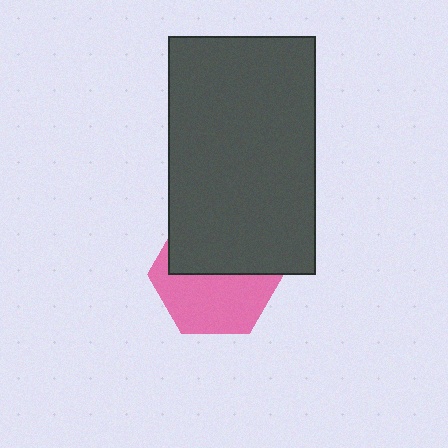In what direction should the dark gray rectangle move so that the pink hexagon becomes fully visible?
The dark gray rectangle should move up. That is the shortest direction to clear the overlap and leave the pink hexagon fully visible.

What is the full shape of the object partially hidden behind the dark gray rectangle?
The partially hidden object is a pink hexagon.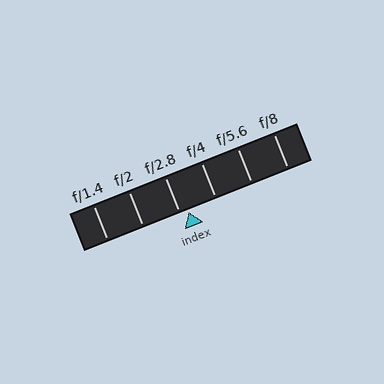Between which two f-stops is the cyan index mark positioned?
The index mark is between f/2.8 and f/4.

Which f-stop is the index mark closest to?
The index mark is closest to f/2.8.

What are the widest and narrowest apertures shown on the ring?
The widest aperture shown is f/1.4 and the narrowest is f/8.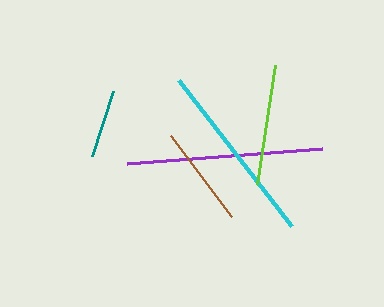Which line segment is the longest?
The purple line is the longest at approximately 195 pixels.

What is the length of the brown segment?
The brown segment is approximately 102 pixels long.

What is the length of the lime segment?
The lime segment is approximately 120 pixels long.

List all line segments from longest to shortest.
From longest to shortest: purple, cyan, lime, brown, teal.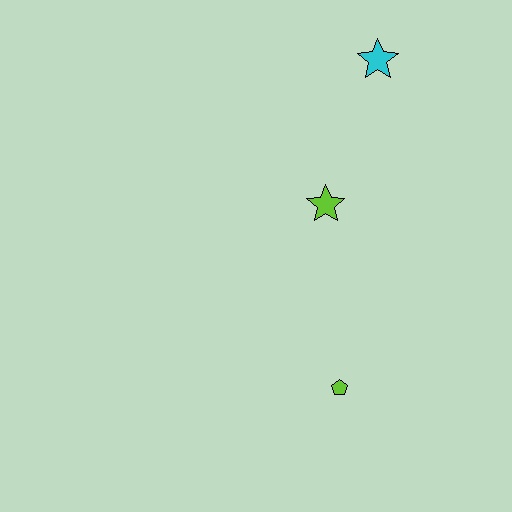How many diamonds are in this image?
There are no diamonds.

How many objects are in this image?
There are 3 objects.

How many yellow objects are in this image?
There are no yellow objects.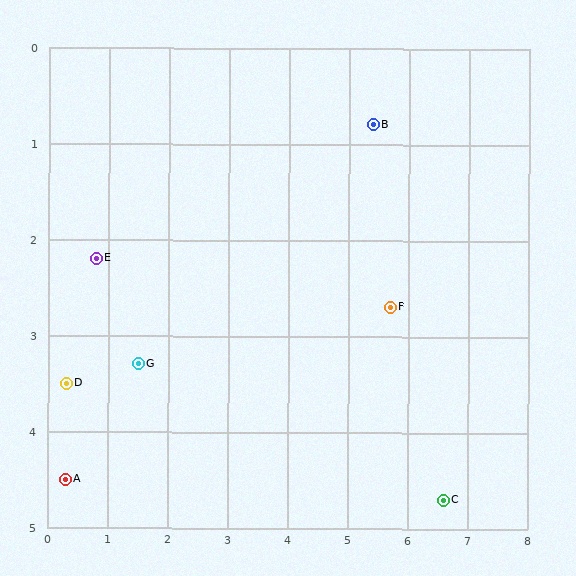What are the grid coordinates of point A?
Point A is at approximately (0.3, 4.5).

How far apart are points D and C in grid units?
Points D and C are about 6.4 grid units apart.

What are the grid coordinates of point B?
Point B is at approximately (5.4, 0.8).